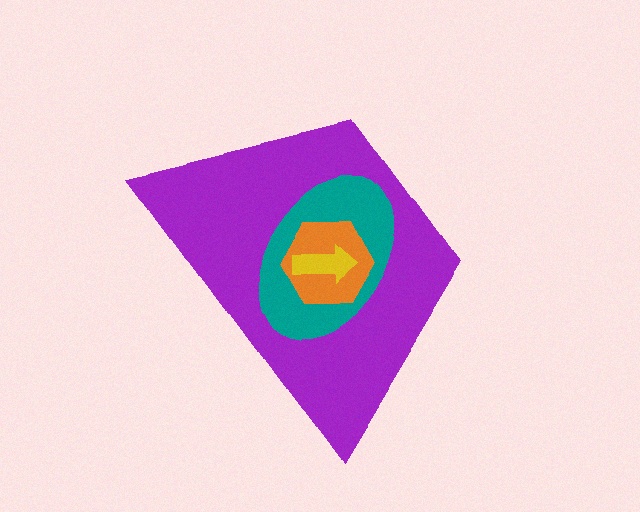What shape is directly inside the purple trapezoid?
The teal ellipse.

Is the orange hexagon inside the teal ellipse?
Yes.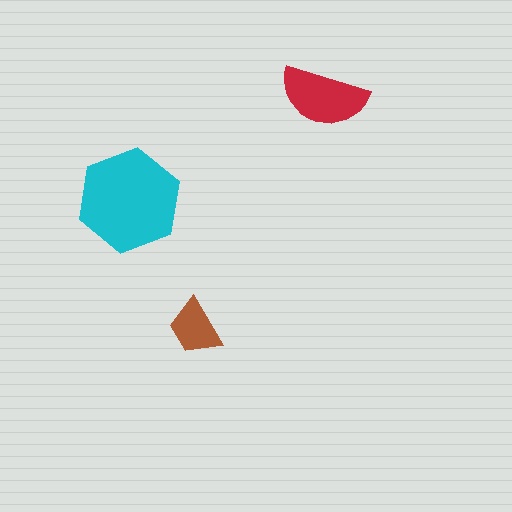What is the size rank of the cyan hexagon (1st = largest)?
1st.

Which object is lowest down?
The brown trapezoid is bottommost.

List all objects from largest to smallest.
The cyan hexagon, the red semicircle, the brown trapezoid.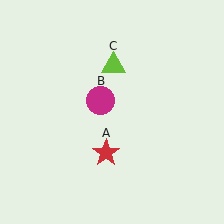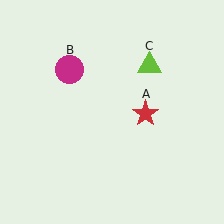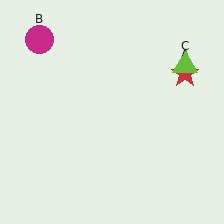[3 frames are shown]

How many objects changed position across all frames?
3 objects changed position: red star (object A), magenta circle (object B), lime triangle (object C).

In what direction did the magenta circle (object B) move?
The magenta circle (object B) moved up and to the left.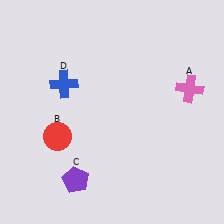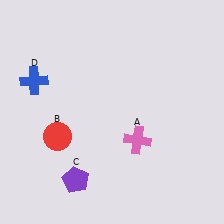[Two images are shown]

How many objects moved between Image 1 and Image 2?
2 objects moved between the two images.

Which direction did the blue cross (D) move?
The blue cross (D) moved left.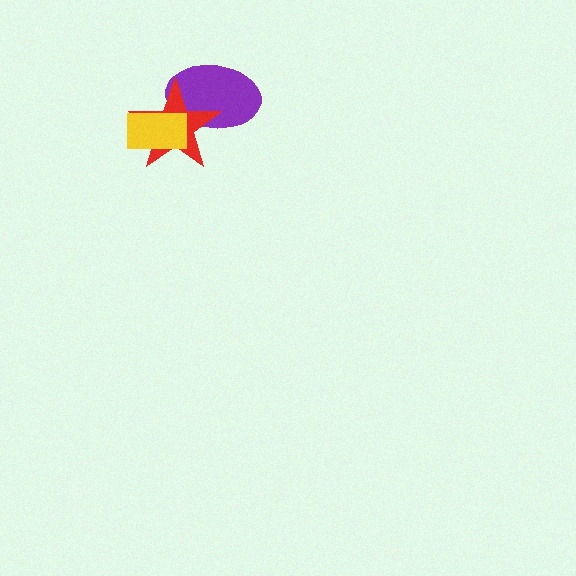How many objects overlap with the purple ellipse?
2 objects overlap with the purple ellipse.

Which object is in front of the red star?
The yellow rectangle is in front of the red star.